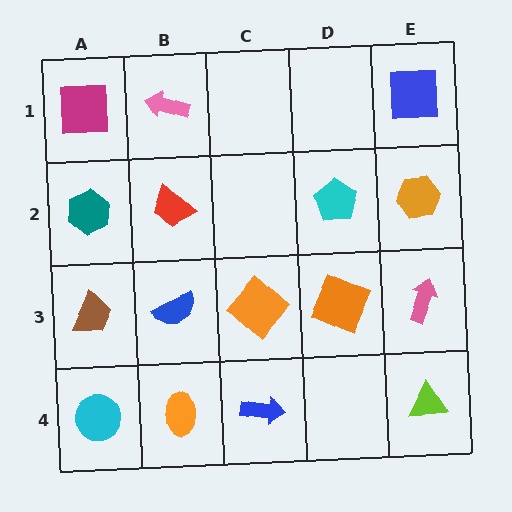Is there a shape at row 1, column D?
No, that cell is empty.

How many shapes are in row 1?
3 shapes.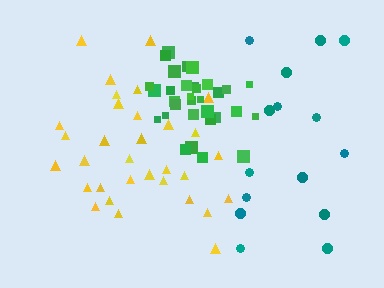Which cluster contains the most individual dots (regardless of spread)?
Green (34).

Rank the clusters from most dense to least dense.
green, yellow, teal.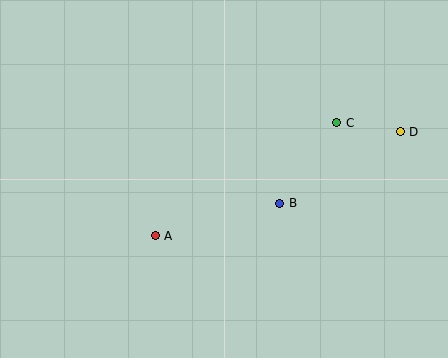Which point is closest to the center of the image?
Point B at (280, 203) is closest to the center.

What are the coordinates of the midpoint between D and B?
The midpoint between D and B is at (340, 167).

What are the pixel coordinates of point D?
Point D is at (400, 132).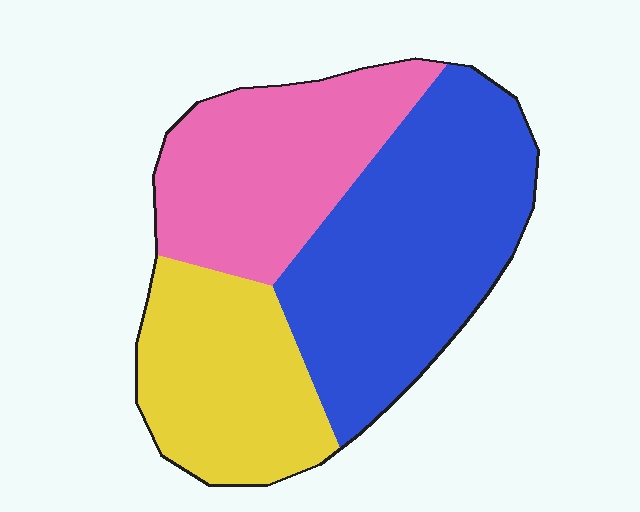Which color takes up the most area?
Blue, at roughly 45%.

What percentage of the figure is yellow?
Yellow takes up about one quarter (1/4) of the figure.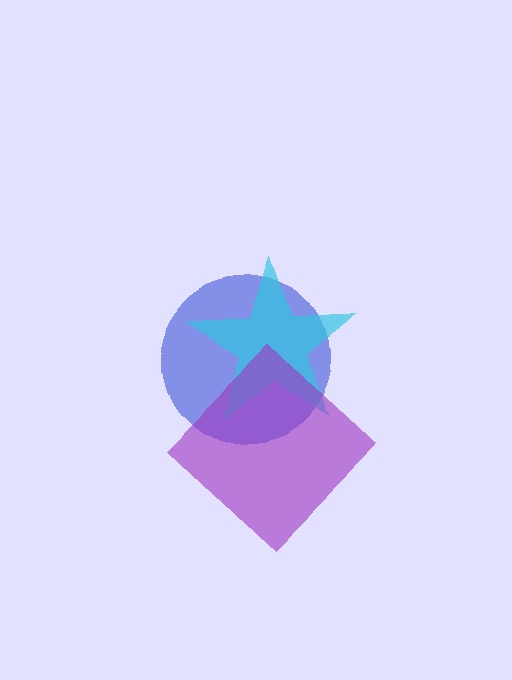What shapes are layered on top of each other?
The layered shapes are: a blue circle, a cyan star, a purple diamond.